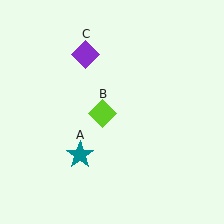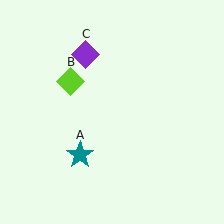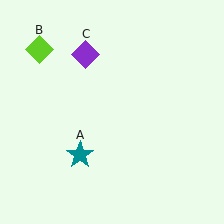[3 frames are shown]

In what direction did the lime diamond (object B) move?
The lime diamond (object B) moved up and to the left.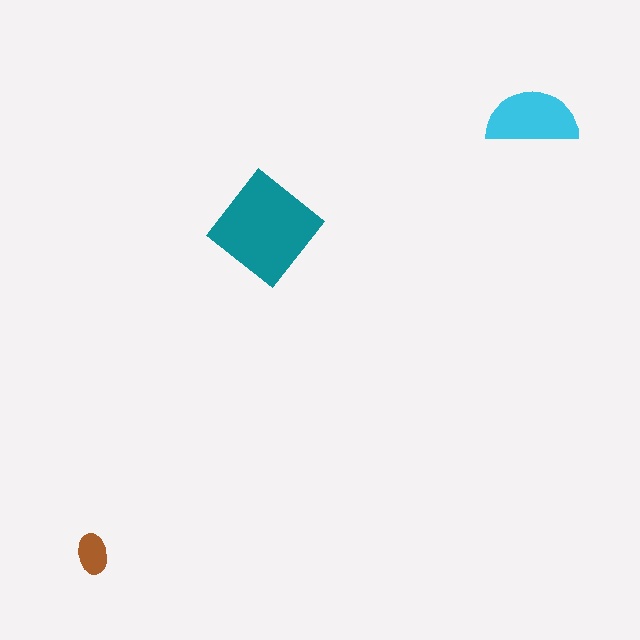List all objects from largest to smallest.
The teal diamond, the cyan semicircle, the brown ellipse.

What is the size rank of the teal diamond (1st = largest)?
1st.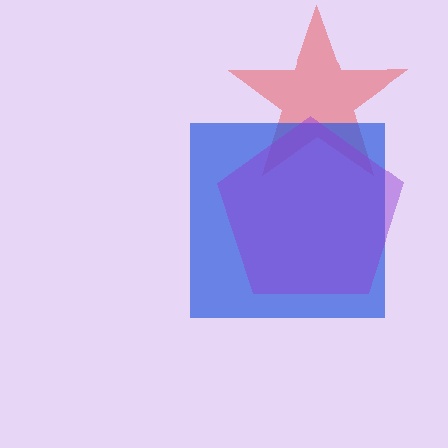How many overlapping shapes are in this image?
There are 3 overlapping shapes in the image.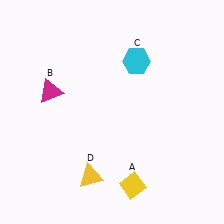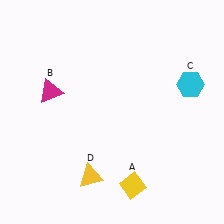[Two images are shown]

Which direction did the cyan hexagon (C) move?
The cyan hexagon (C) moved right.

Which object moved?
The cyan hexagon (C) moved right.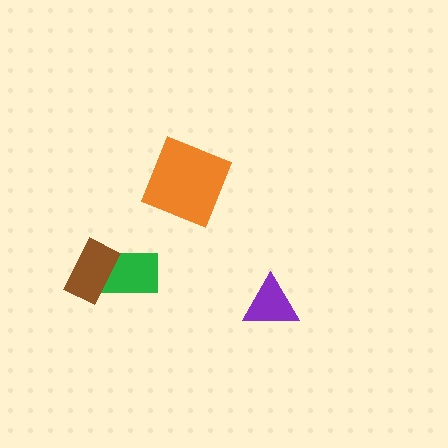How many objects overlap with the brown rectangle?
1 object overlaps with the brown rectangle.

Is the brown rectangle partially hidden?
No, no other shape covers it.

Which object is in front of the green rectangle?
The brown rectangle is in front of the green rectangle.